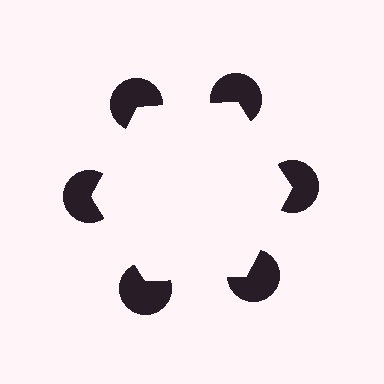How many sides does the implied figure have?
6 sides.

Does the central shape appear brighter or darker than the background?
It typically appears slightly brighter than the background, even though no actual brightness change is drawn.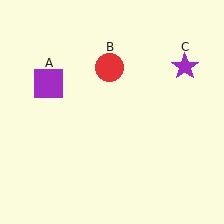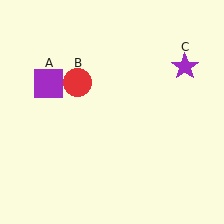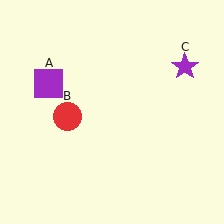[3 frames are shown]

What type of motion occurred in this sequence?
The red circle (object B) rotated counterclockwise around the center of the scene.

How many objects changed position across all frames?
1 object changed position: red circle (object B).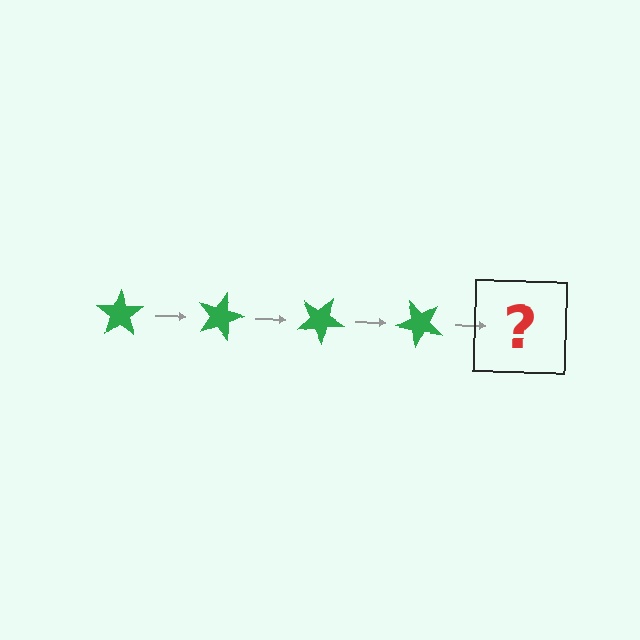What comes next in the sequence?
The next element should be a green star rotated 60 degrees.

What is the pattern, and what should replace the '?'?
The pattern is that the star rotates 15 degrees each step. The '?' should be a green star rotated 60 degrees.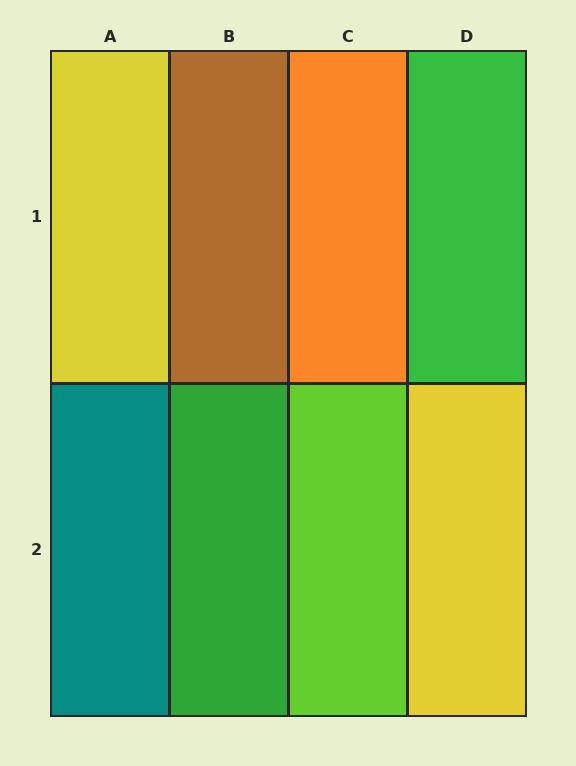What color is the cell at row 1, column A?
Yellow.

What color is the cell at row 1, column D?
Green.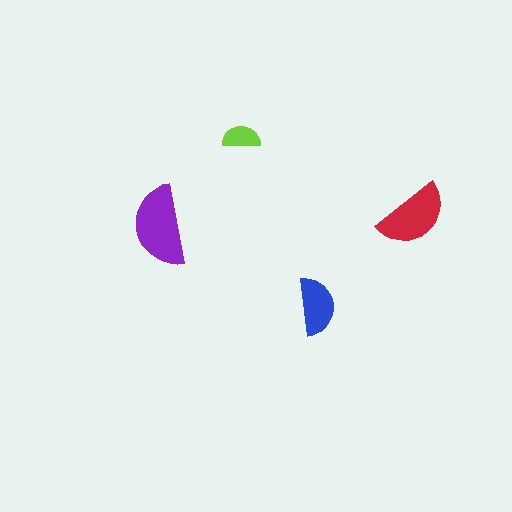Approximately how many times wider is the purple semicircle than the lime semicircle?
About 2 times wider.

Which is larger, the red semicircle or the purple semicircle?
The purple one.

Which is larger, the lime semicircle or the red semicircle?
The red one.